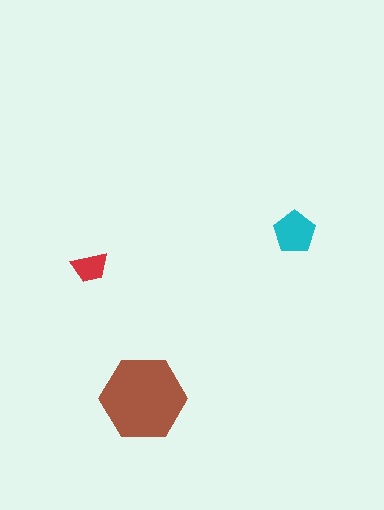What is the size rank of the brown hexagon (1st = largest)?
1st.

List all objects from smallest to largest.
The red trapezoid, the cyan pentagon, the brown hexagon.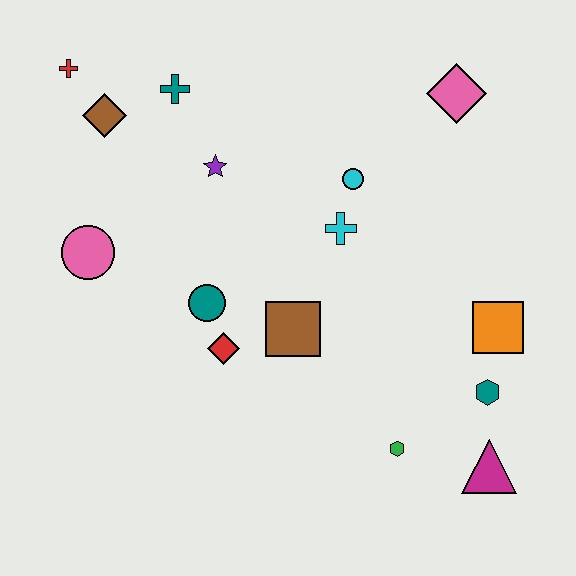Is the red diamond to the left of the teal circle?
No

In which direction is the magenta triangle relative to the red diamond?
The magenta triangle is to the right of the red diamond.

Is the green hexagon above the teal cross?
No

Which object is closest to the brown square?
The red diamond is closest to the brown square.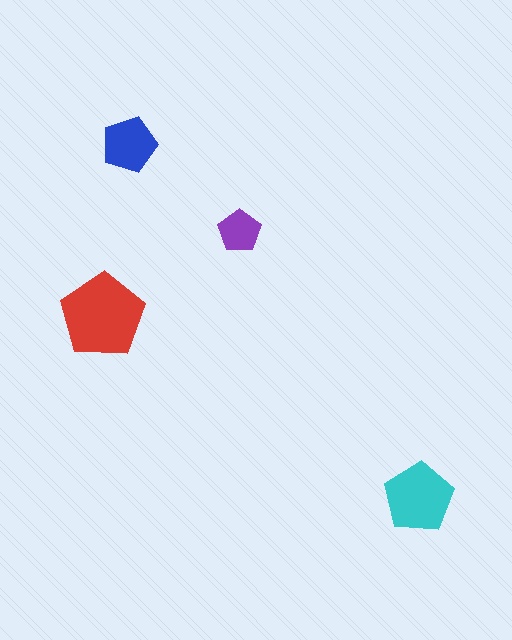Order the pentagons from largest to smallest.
the red one, the cyan one, the blue one, the purple one.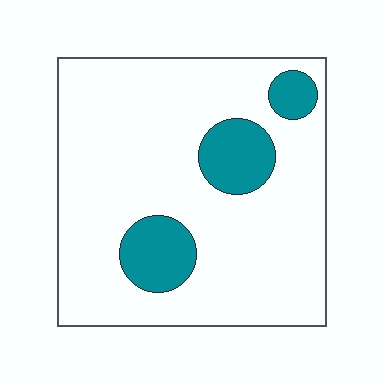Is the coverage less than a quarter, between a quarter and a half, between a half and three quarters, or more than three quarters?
Less than a quarter.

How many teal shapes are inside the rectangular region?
3.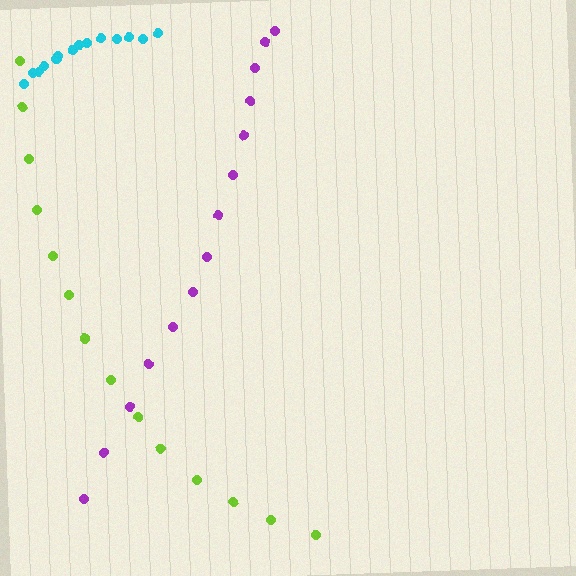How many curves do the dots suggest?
There are 3 distinct paths.